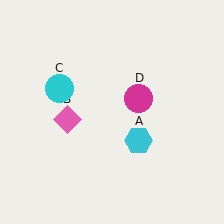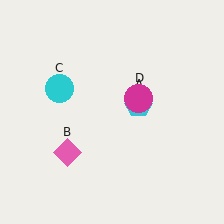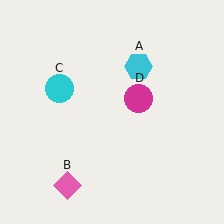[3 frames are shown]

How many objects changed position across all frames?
2 objects changed position: cyan hexagon (object A), pink diamond (object B).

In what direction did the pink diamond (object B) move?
The pink diamond (object B) moved down.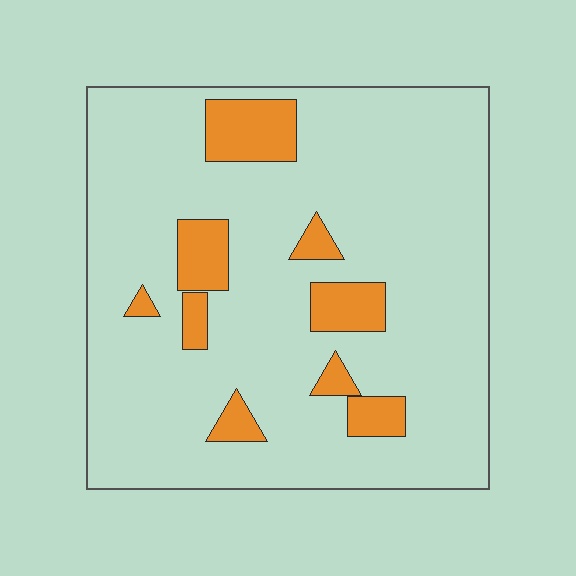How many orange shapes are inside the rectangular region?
9.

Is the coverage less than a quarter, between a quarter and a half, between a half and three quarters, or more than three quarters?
Less than a quarter.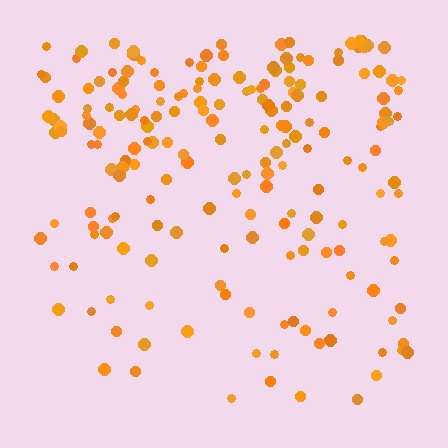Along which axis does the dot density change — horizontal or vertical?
Vertical.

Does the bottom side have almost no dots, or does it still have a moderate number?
Still a moderate number, just noticeably fewer than the top.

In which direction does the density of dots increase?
From bottom to top, with the top side densest.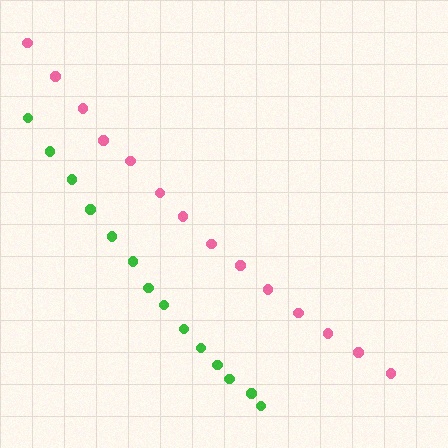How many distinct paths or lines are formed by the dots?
There are 2 distinct paths.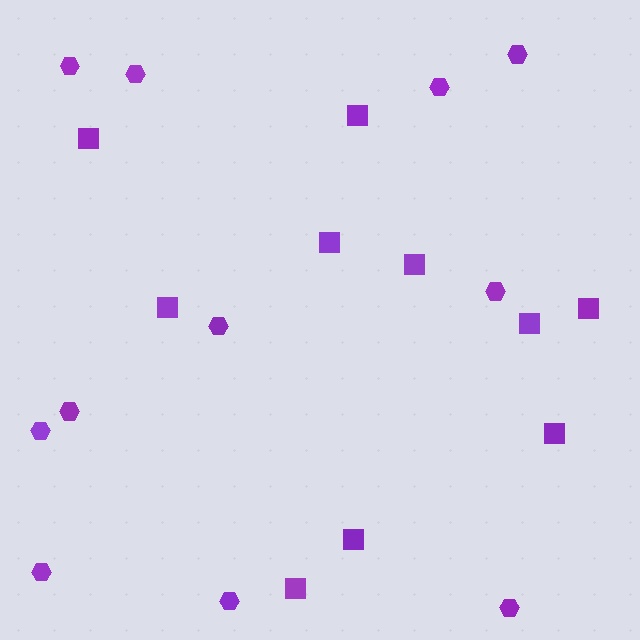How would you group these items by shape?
There are 2 groups: one group of hexagons (11) and one group of squares (10).